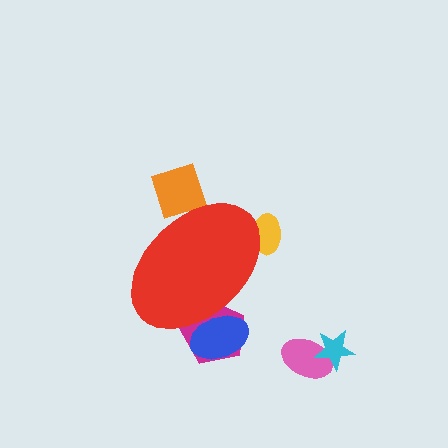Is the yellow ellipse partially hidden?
Yes, the yellow ellipse is partially hidden behind the red ellipse.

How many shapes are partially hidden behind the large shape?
4 shapes are partially hidden.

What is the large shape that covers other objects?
A red ellipse.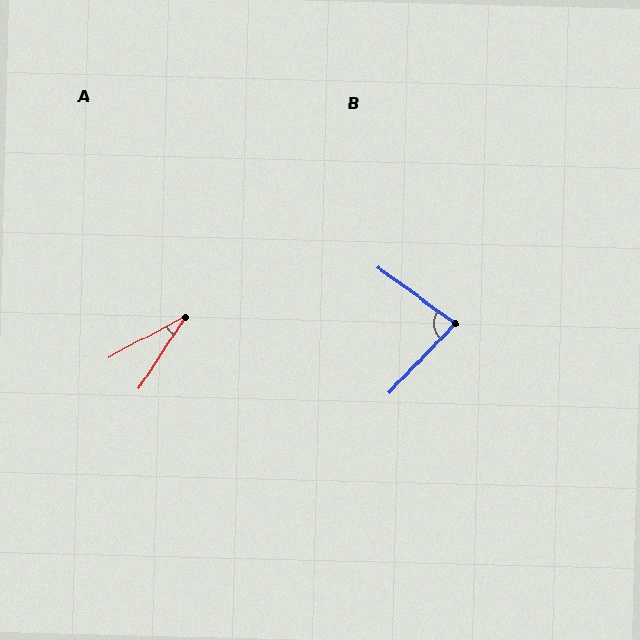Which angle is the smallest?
A, at approximately 29 degrees.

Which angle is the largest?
B, at approximately 82 degrees.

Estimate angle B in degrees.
Approximately 82 degrees.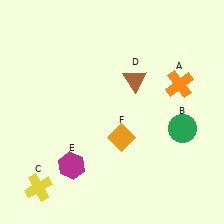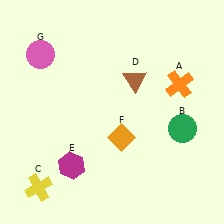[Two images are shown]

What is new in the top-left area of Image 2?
A pink circle (G) was added in the top-left area of Image 2.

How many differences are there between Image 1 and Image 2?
There is 1 difference between the two images.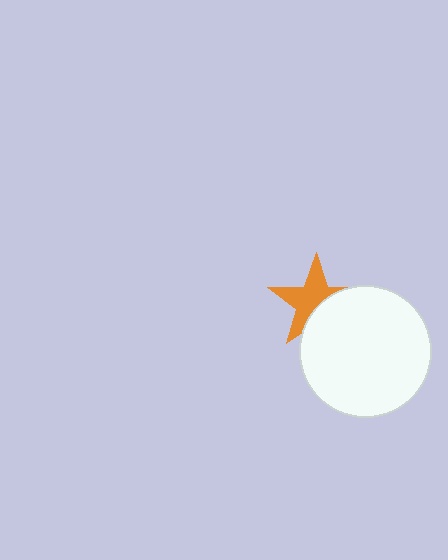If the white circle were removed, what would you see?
You would see the complete orange star.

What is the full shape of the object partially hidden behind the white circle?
The partially hidden object is an orange star.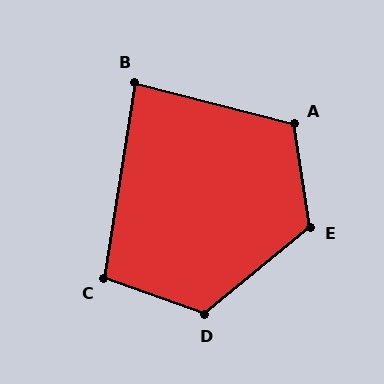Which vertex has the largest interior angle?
E, at approximately 121 degrees.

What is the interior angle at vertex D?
Approximately 121 degrees (obtuse).